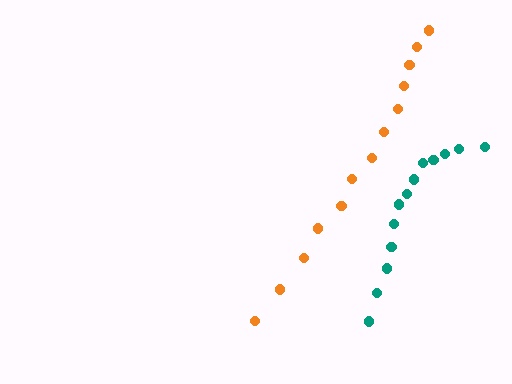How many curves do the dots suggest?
There are 2 distinct paths.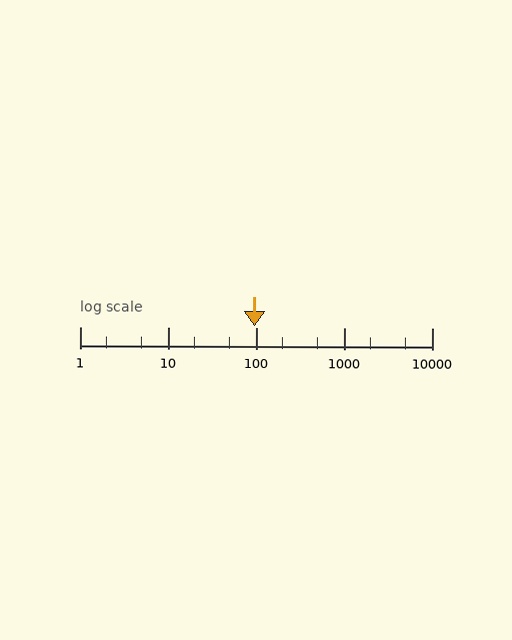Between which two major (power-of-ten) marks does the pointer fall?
The pointer is between 10 and 100.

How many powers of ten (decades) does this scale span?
The scale spans 4 decades, from 1 to 10000.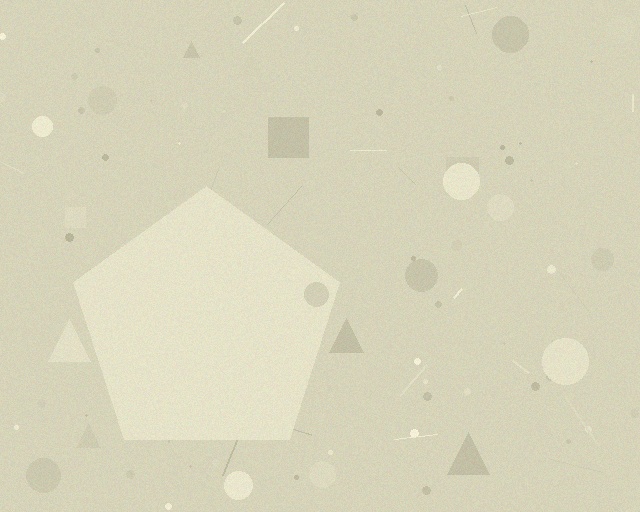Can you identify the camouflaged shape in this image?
The camouflaged shape is a pentagon.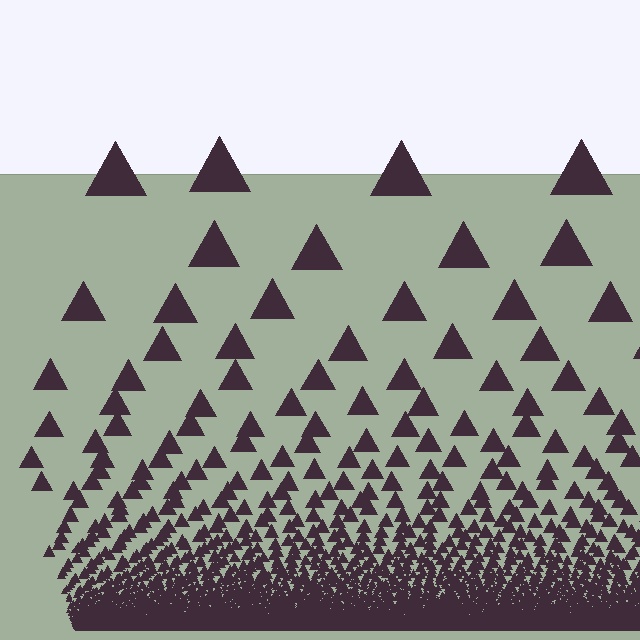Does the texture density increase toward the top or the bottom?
Density increases toward the bottom.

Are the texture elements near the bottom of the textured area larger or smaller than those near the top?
Smaller. The gradient is inverted — elements near the bottom are smaller and denser.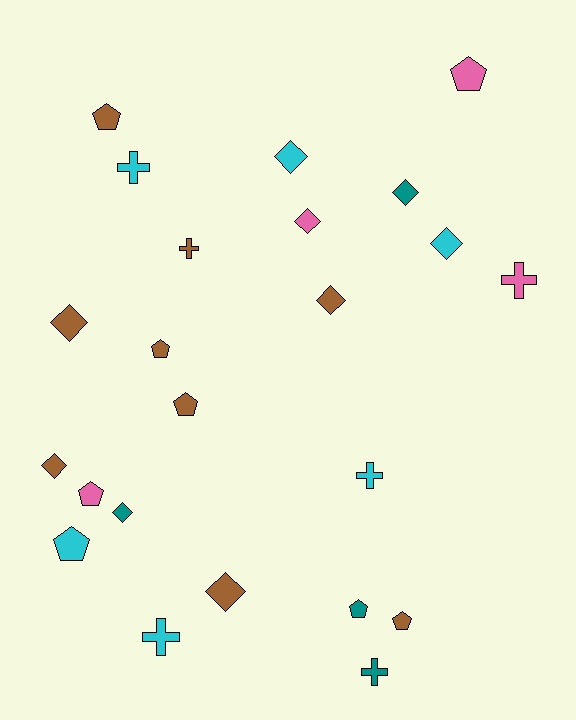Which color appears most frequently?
Brown, with 9 objects.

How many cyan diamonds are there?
There are 2 cyan diamonds.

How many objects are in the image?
There are 23 objects.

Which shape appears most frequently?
Diamond, with 9 objects.